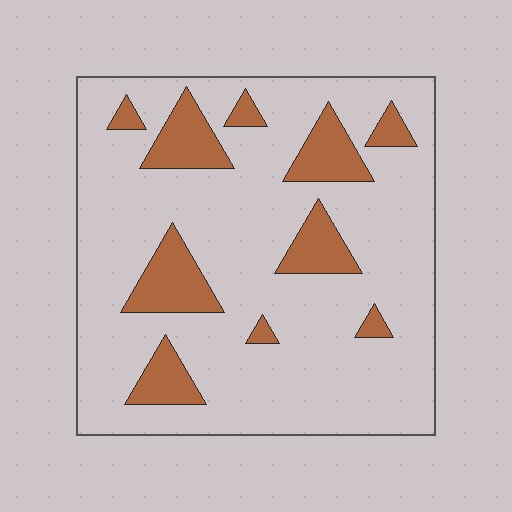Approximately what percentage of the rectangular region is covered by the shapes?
Approximately 20%.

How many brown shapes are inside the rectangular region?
10.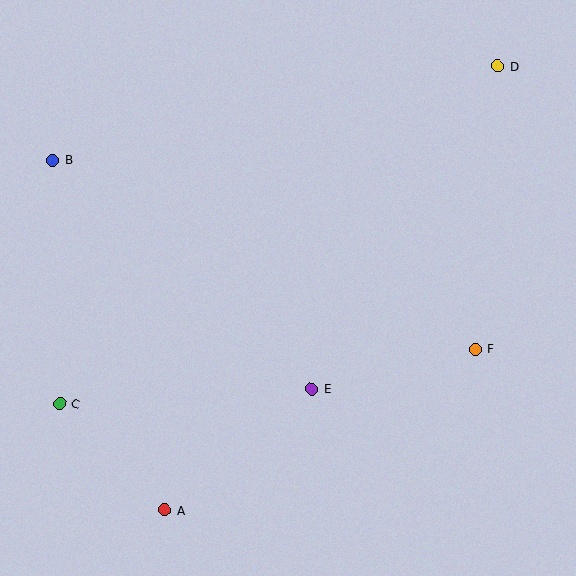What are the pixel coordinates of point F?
Point F is at (475, 349).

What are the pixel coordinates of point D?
Point D is at (498, 66).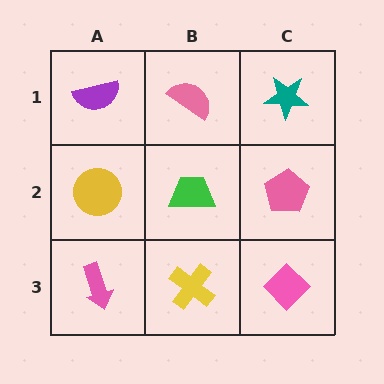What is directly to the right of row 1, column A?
A pink semicircle.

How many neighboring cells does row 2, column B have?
4.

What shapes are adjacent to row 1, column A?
A yellow circle (row 2, column A), a pink semicircle (row 1, column B).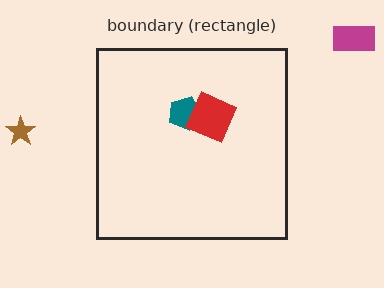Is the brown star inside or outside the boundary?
Outside.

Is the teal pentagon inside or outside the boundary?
Inside.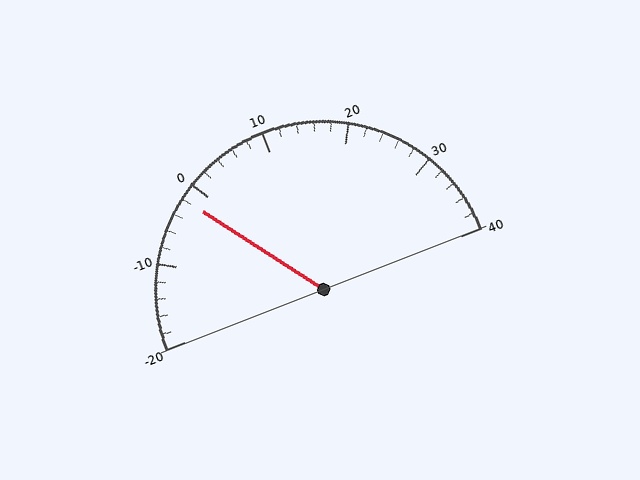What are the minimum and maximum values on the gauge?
The gauge ranges from -20 to 40.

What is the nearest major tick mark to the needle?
The nearest major tick mark is 0.